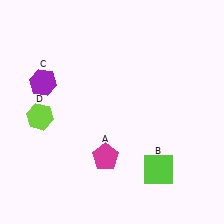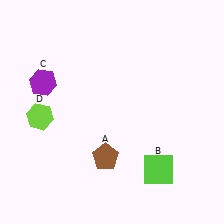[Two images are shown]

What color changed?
The pentagon (A) changed from magenta in Image 1 to brown in Image 2.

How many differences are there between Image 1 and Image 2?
There is 1 difference between the two images.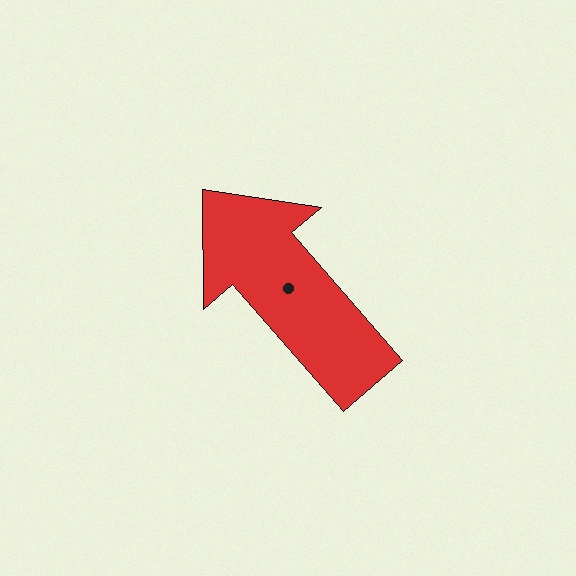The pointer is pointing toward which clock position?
Roughly 11 o'clock.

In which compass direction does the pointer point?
Northwest.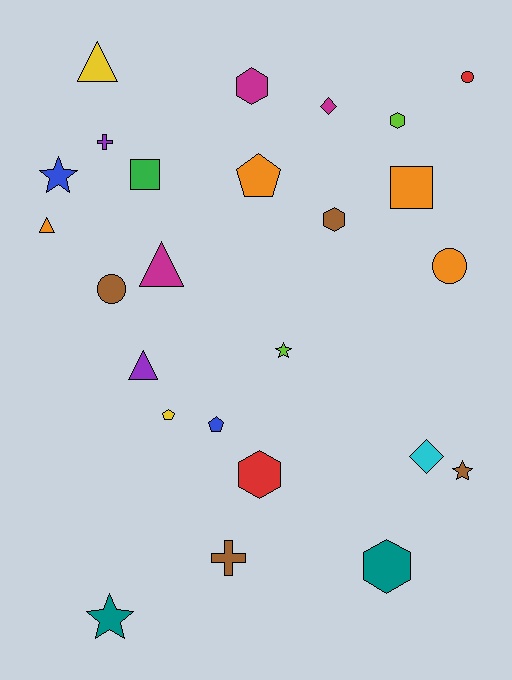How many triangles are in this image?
There are 4 triangles.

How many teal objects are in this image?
There are 2 teal objects.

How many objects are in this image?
There are 25 objects.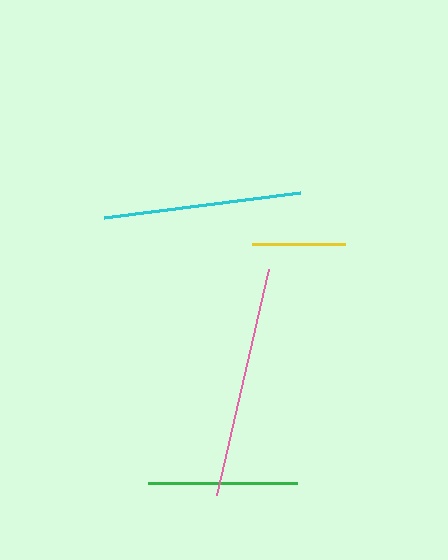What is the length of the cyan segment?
The cyan segment is approximately 198 pixels long.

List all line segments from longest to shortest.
From longest to shortest: pink, cyan, green, yellow.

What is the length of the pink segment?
The pink segment is approximately 232 pixels long.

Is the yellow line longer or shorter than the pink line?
The pink line is longer than the yellow line.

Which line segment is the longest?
The pink line is the longest at approximately 232 pixels.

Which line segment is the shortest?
The yellow line is the shortest at approximately 94 pixels.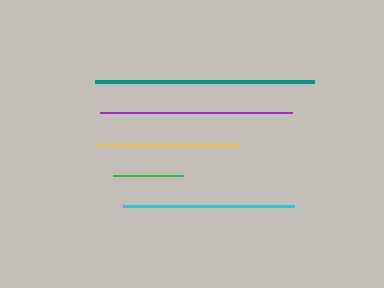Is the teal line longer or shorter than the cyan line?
The teal line is longer than the cyan line.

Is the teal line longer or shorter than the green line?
The teal line is longer than the green line.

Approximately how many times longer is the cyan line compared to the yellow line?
The cyan line is approximately 1.2 times the length of the yellow line.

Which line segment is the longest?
The teal line is the longest at approximately 219 pixels.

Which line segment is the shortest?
The green line is the shortest at approximately 70 pixels.